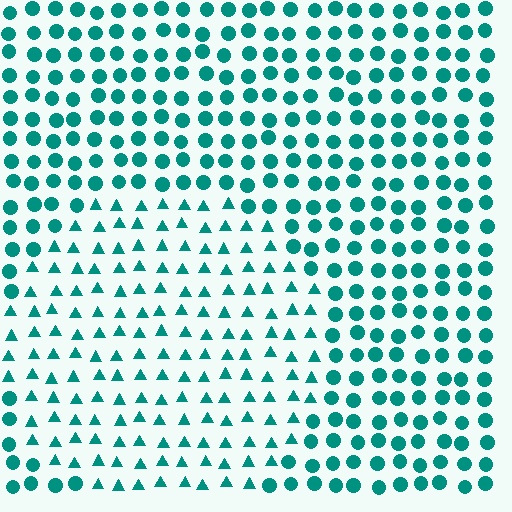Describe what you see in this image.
The image is filled with small teal elements arranged in a uniform grid. A circle-shaped region contains triangles, while the surrounding area contains circles. The boundary is defined purely by the change in element shape.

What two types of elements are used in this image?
The image uses triangles inside the circle region and circles outside it.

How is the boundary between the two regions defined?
The boundary is defined by a change in element shape: triangles inside vs. circles outside. All elements share the same color and spacing.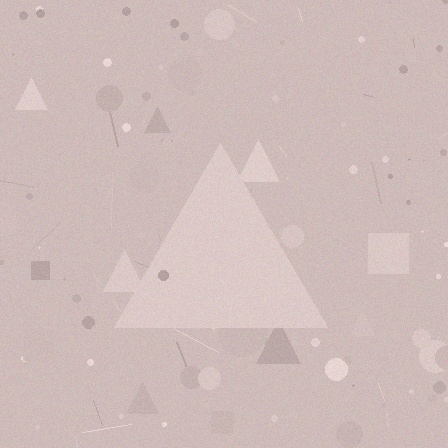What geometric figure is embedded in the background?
A triangle is embedded in the background.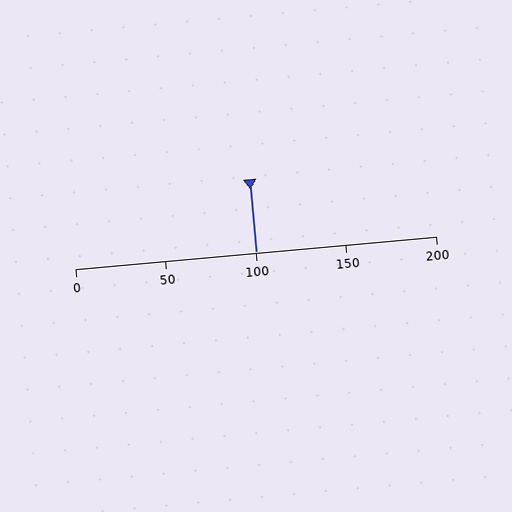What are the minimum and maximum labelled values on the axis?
The axis runs from 0 to 200.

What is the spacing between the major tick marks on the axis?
The major ticks are spaced 50 apart.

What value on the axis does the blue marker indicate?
The marker indicates approximately 100.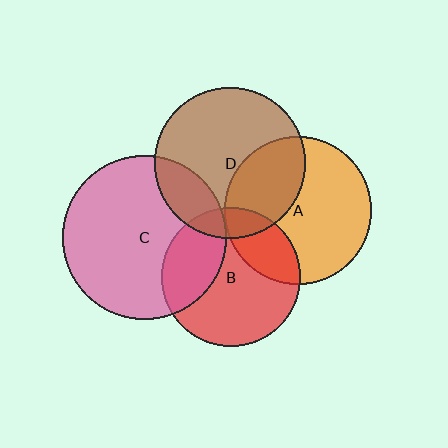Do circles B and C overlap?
Yes.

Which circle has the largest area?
Circle C (pink).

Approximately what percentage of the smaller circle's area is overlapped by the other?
Approximately 30%.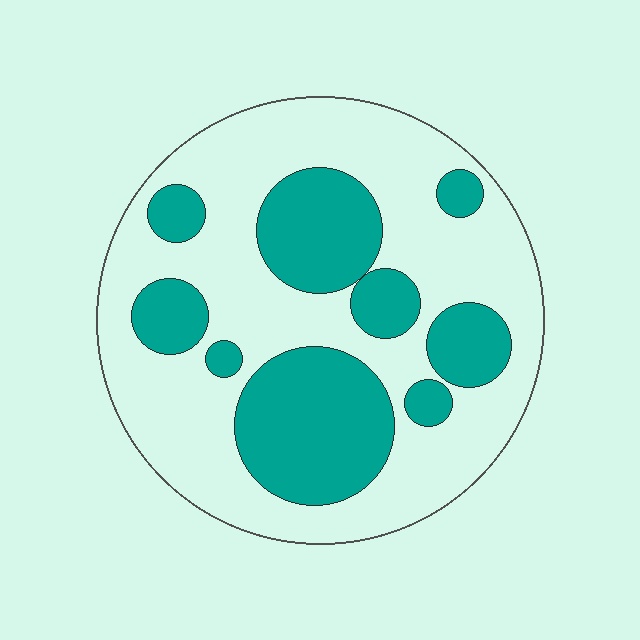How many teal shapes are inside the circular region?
9.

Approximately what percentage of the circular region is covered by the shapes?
Approximately 35%.